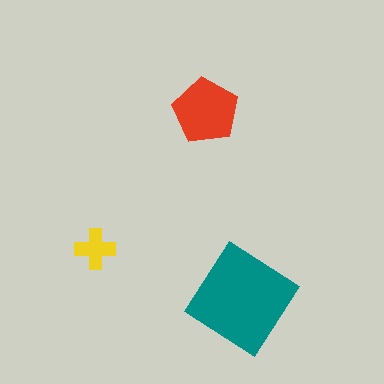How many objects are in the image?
There are 3 objects in the image.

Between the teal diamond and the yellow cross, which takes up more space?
The teal diamond.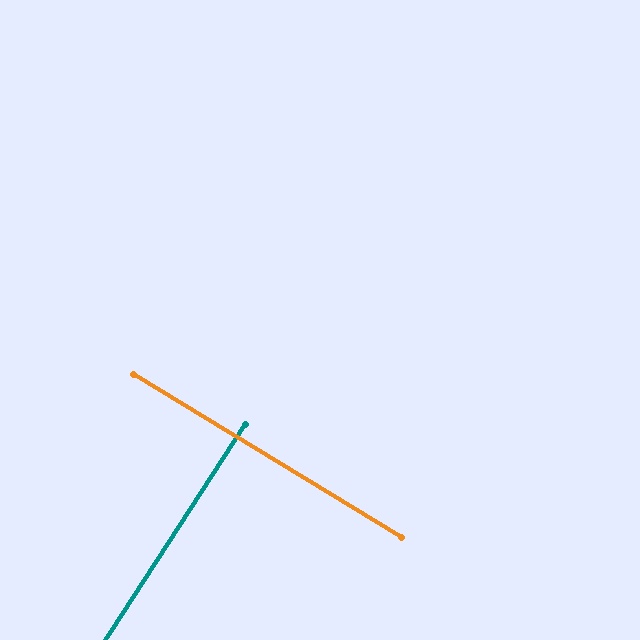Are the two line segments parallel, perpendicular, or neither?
Perpendicular — they meet at approximately 88°.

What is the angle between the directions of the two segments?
Approximately 88 degrees.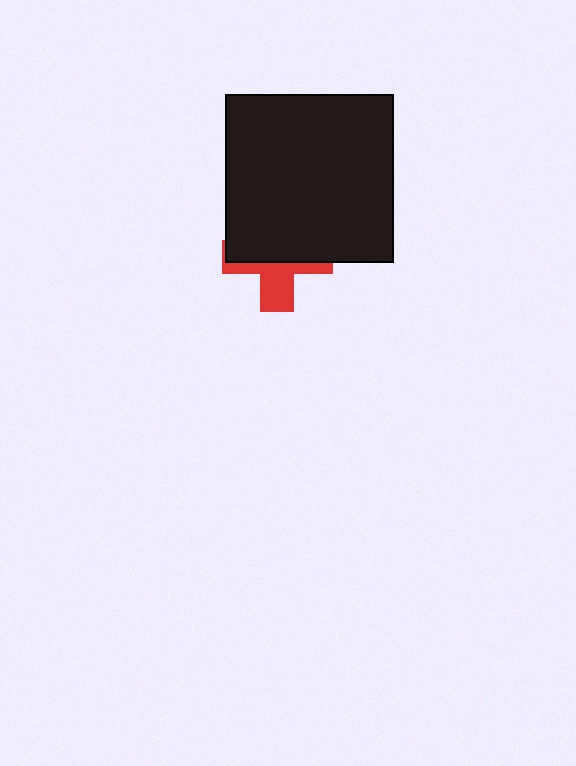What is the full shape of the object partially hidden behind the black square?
The partially hidden object is a red cross.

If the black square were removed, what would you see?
You would see the complete red cross.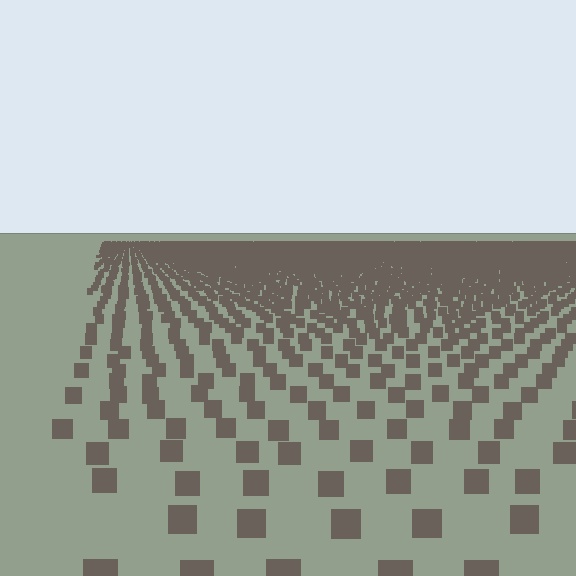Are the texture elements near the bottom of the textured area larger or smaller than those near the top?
Larger. Near the bottom, elements are closer to the viewer and appear at a bigger on-screen size.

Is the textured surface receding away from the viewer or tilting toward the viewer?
The surface is receding away from the viewer. Texture elements get smaller and denser toward the top.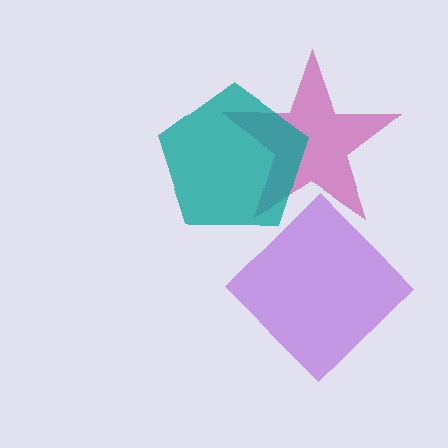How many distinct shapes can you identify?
There are 3 distinct shapes: a magenta star, a teal pentagon, a purple diamond.